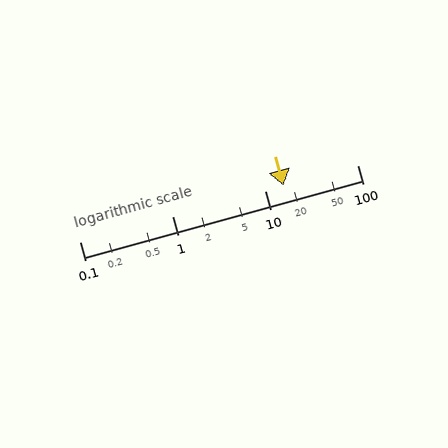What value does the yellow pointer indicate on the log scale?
The pointer indicates approximately 16.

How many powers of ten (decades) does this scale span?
The scale spans 3 decades, from 0.1 to 100.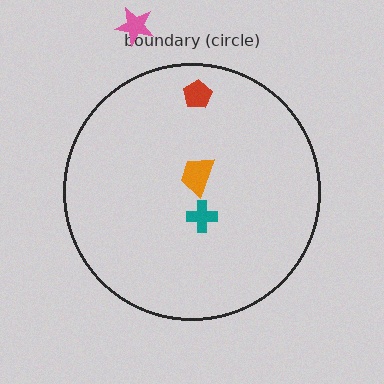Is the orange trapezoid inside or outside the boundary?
Inside.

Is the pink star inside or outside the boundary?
Outside.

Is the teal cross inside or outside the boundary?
Inside.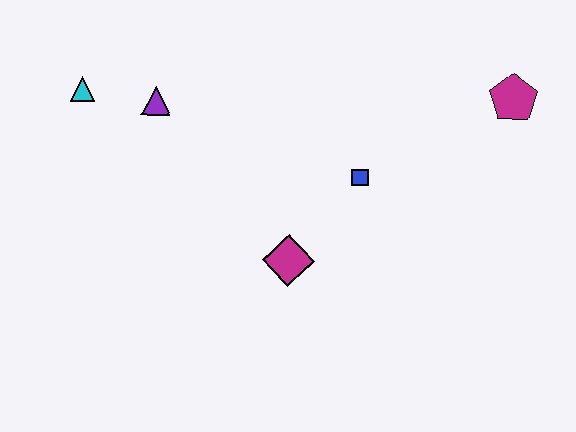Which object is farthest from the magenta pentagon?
The cyan triangle is farthest from the magenta pentagon.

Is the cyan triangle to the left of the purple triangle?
Yes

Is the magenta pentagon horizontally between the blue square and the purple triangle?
No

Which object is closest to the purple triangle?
The cyan triangle is closest to the purple triangle.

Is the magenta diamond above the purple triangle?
No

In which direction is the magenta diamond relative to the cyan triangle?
The magenta diamond is to the right of the cyan triangle.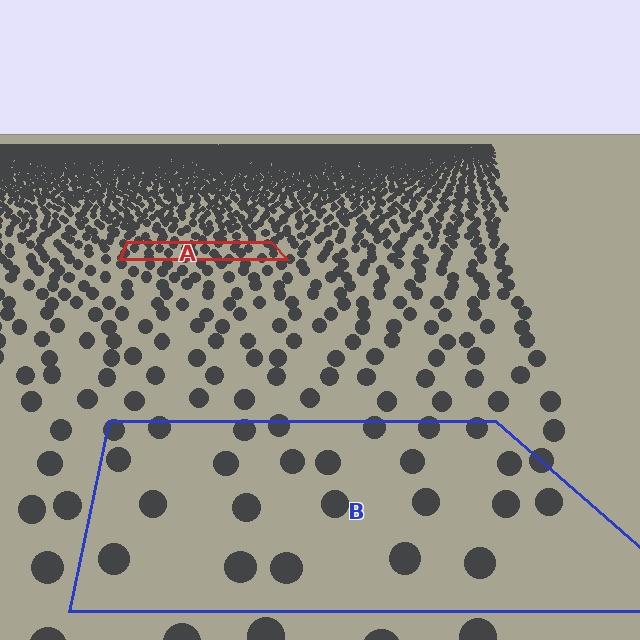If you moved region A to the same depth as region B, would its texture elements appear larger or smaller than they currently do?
They would appear larger. At a closer depth, the same texture elements are projected at a bigger on-screen size.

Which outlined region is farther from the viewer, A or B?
Region A is farther from the viewer — the texture elements inside it appear smaller and more densely packed.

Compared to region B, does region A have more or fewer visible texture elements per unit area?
Region A has more texture elements per unit area — they are packed more densely because it is farther away.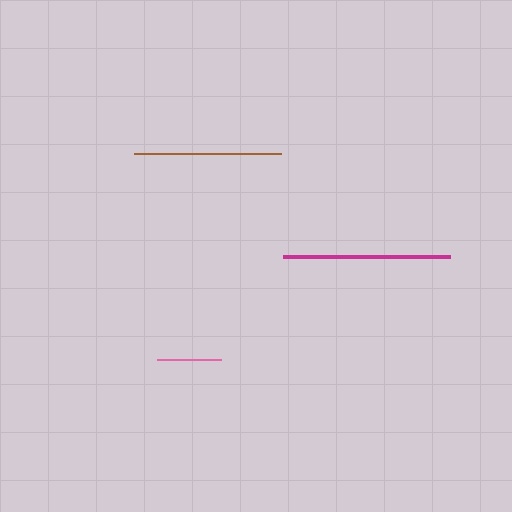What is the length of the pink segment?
The pink segment is approximately 64 pixels long.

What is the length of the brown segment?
The brown segment is approximately 148 pixels long.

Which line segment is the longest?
The magenta line is the longest at approximately 167 pixels.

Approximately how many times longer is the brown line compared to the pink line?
The brown line is approximately 2.3 times the length of the pink line.